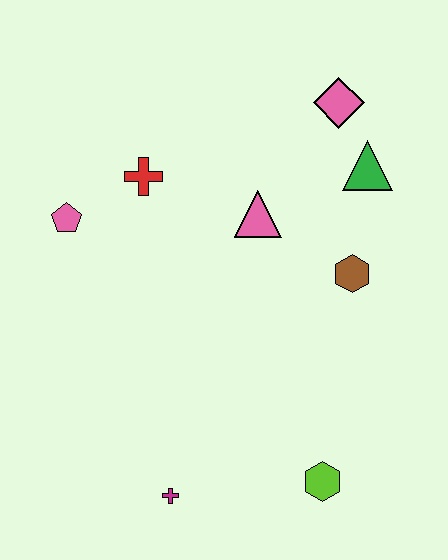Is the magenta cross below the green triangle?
Yes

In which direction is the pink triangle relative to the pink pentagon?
The pink triangle is to the right of the pink pentagon.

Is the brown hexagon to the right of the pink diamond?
Yes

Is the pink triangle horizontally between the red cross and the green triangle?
Yes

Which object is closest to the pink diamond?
The green triangle is closest to the pink diamond.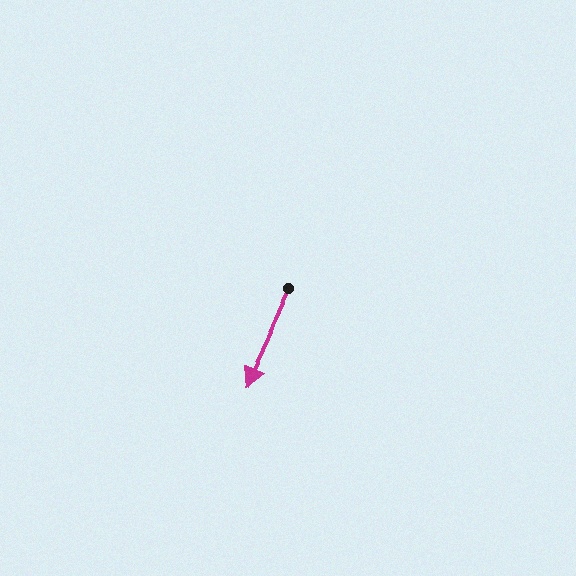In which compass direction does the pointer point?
Southwest.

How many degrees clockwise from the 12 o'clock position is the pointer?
Approximately 204 degrees.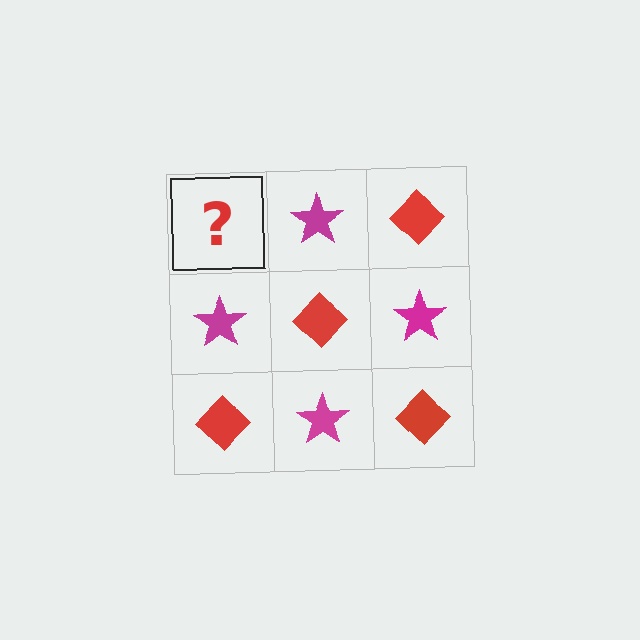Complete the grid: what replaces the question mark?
The question mark should be replaced with a red diamond.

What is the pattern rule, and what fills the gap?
The rule is that it alternates red diamond and magenta star in a checkerboard pattern. The gap should be filled with a red diamond.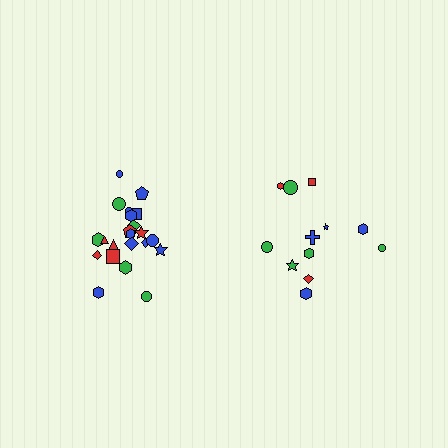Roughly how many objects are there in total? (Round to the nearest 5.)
Roughly 35 objects in total.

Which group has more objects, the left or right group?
The left group.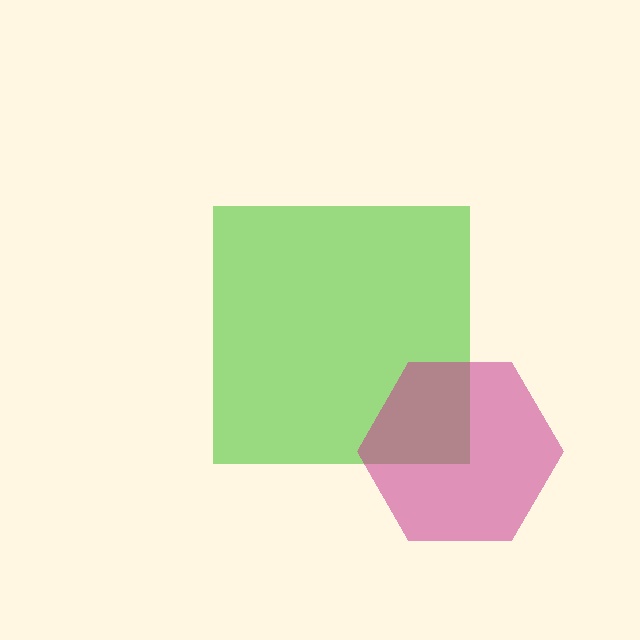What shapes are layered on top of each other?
The layered shapes are: a lime square, a magenta hexagon.